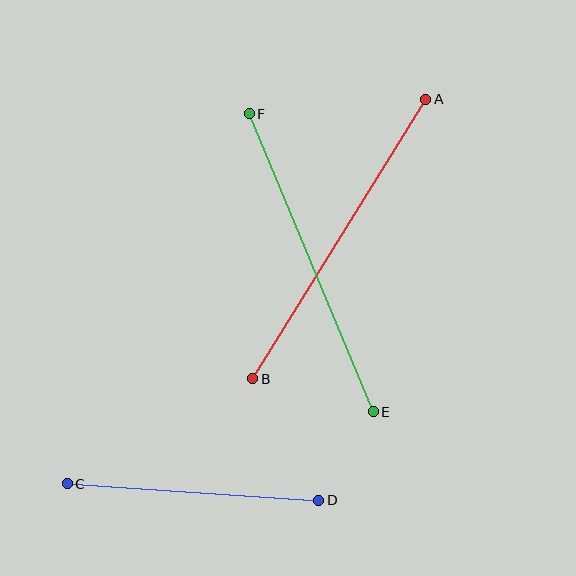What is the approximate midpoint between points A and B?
The midpoint is at approximately (339, 239) pixels.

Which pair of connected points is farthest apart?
Points A and B are farthest apart.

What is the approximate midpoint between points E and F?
The midpoint is at approximately (311, 263) pixels.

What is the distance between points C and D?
The distance is approximately 252 pixels.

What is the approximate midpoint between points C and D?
The midpoint is at approximately (193, 492) pixels.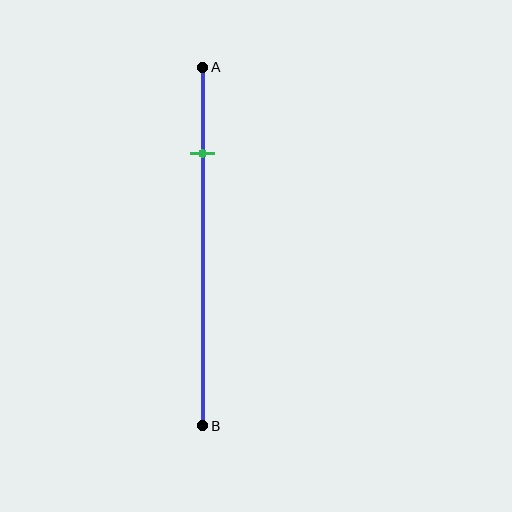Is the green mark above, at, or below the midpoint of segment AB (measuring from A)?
The green mark is above the midpoint of segment AB.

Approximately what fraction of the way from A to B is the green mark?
The green mark is approximately 25% of the way from A to B.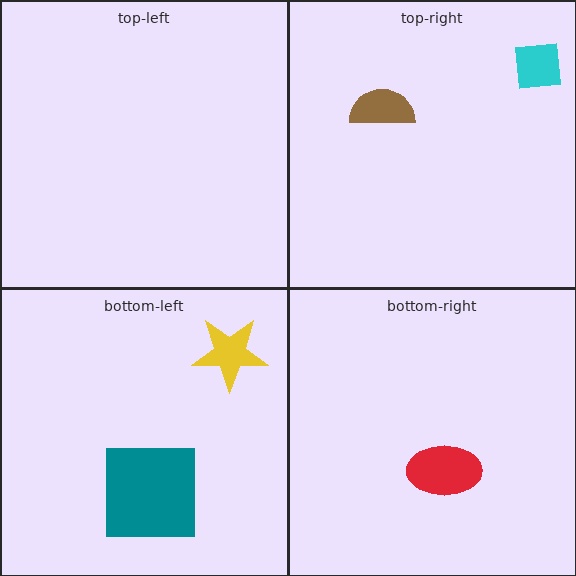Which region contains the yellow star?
The bottom-left region.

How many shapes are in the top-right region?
2.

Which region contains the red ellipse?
The bottom-right region.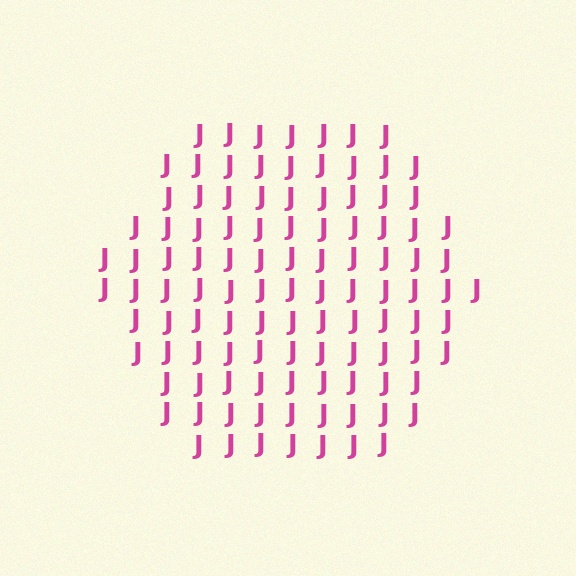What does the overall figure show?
The overall figure shows a hexagon.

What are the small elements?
The small elements are letter J's.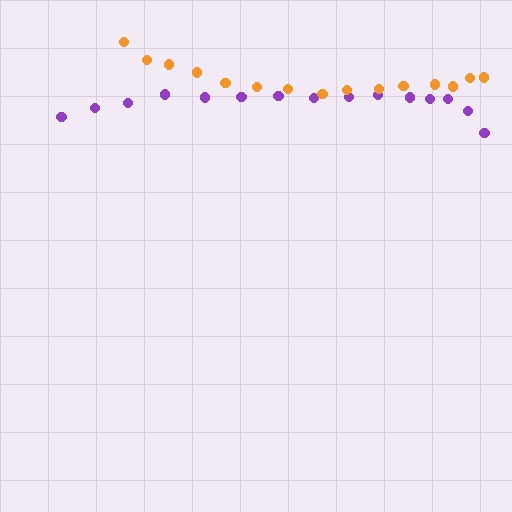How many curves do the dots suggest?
There are 2 distinct paths.